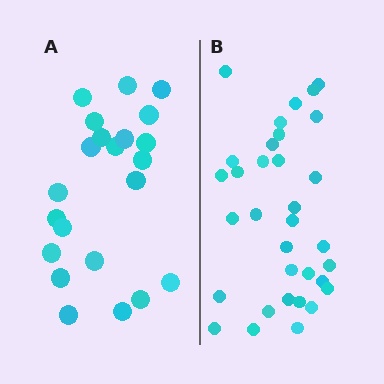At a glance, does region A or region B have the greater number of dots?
Region B (the right region) has more dots.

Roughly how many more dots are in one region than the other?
Region B has roughly 12 or so more dots than region A.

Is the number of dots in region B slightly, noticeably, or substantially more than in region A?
Region B has substantially more. The ratio is roughly 1.5 to 1.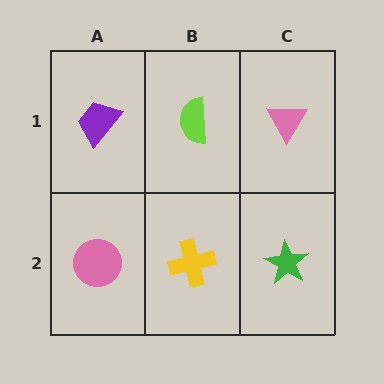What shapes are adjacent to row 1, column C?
A green star (row 2, column C), a lime semicircle (row 1, column B).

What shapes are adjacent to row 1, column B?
A yellow cross (row 2, column B), a purple trapezoid (row 1, column A), a pink triangle (row 1, column C).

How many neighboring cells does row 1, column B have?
3.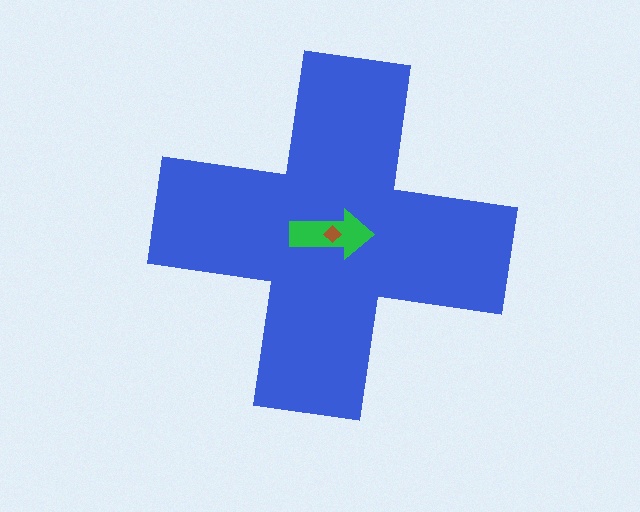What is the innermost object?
The brown diamond.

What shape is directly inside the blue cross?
The green arrow.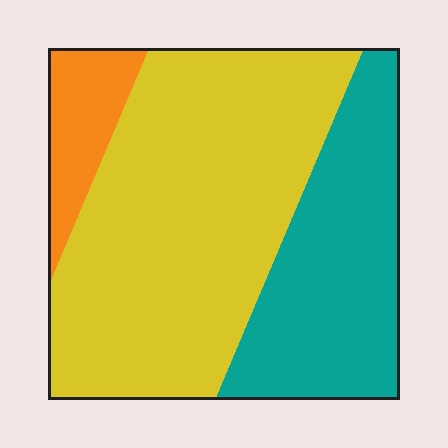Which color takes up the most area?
Yellow, at roughly 60%.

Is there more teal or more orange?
Teal.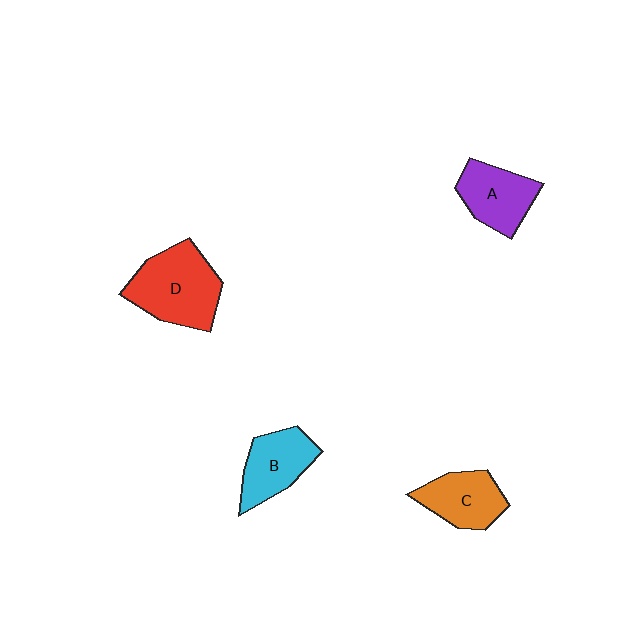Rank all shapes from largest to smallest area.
From largest to smallest: D (red), B (cyan), A (purple), C (orange).